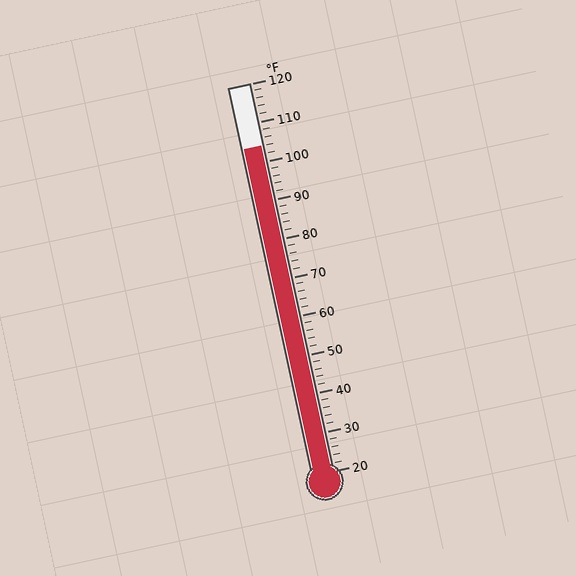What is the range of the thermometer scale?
The thermometer scale ranges from 20°F to 120°F.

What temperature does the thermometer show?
The thermometer shows approximately 104°F.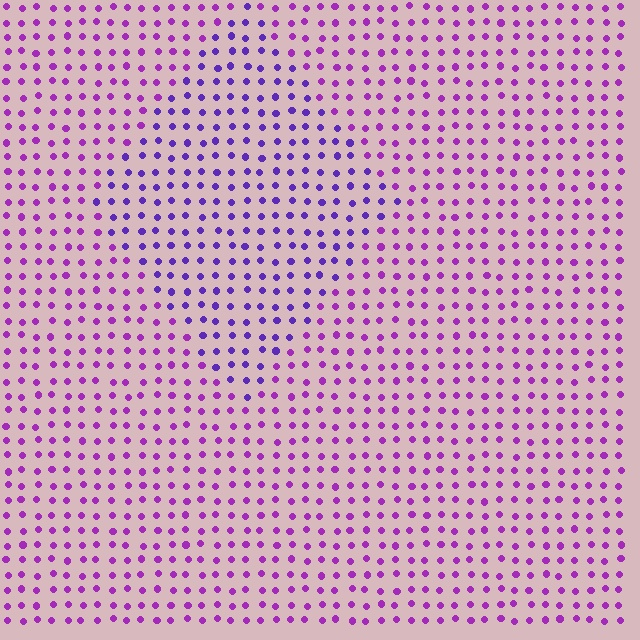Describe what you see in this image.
The image is filled with small purple elements in a uniform arrangement. A diamond-shaped region is visible where the elements are tinted to a slightly different hue, forming a subtle color boundary.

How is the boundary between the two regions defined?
The boundary is defined purely by a slight shift in hue (about 30 degrees). Spacing, size, and orientation are identical on both sides.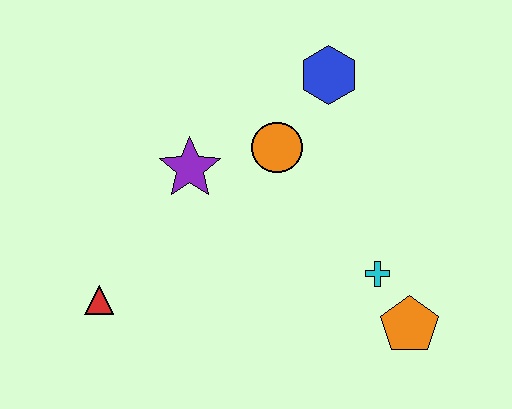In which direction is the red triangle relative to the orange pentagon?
The red triangle is to the left of the orange pentagon.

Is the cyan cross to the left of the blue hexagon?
No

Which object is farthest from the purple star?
The orange pentagon is farthest from the purple star.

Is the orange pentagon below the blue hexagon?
Yes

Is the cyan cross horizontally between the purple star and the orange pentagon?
Yes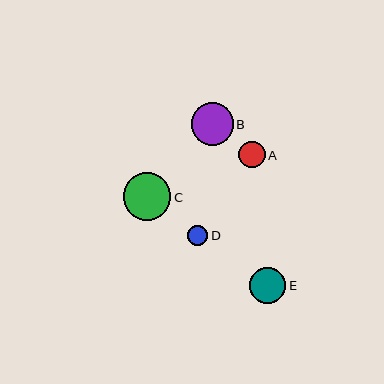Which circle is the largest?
Circle C is the largest with a size of approximately 48 pixels.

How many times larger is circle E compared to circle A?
Circle E is approximately 1.4 times the size of circle A.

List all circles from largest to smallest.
From largest to smallest: C, B, E, A, D.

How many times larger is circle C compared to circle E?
Circle C is approximately 1.3 times the size of circle E.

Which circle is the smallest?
Circle D is the smallest with a size of approximately 20 pixels.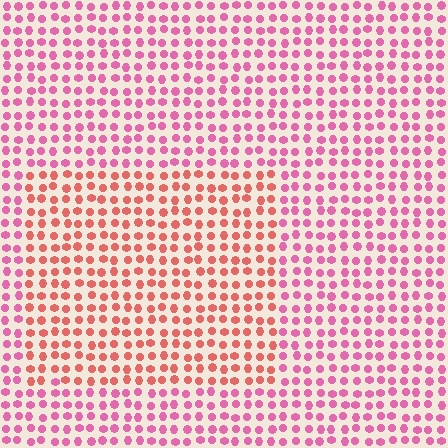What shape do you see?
I see a rectangle.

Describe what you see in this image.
The image is filled with small pink elements in a uniform arrangement. A rectangle-shaped region is visible where the elements are tinted to a slightly different hue, forming a subtle color boundary.